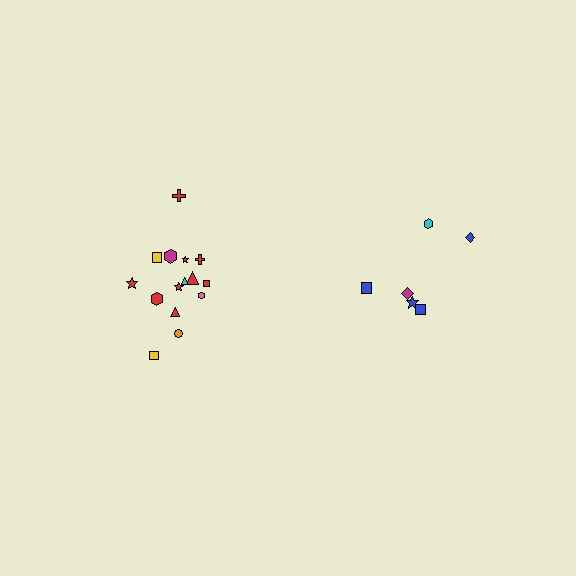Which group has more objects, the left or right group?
The left group.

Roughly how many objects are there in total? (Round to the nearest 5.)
Roughly 20 objects in total.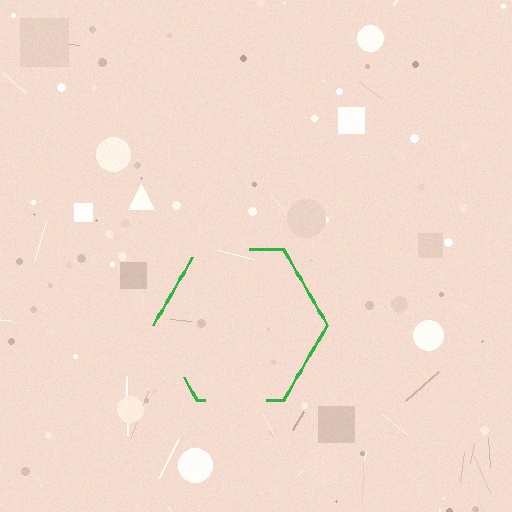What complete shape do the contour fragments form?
The contour fragments form a hexagon.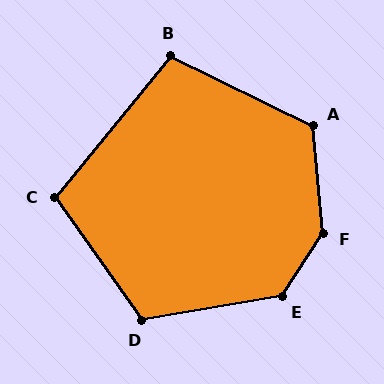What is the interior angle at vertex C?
Approximately 105 degrees (obtuse).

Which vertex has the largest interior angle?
F, at approximately 141 degrees.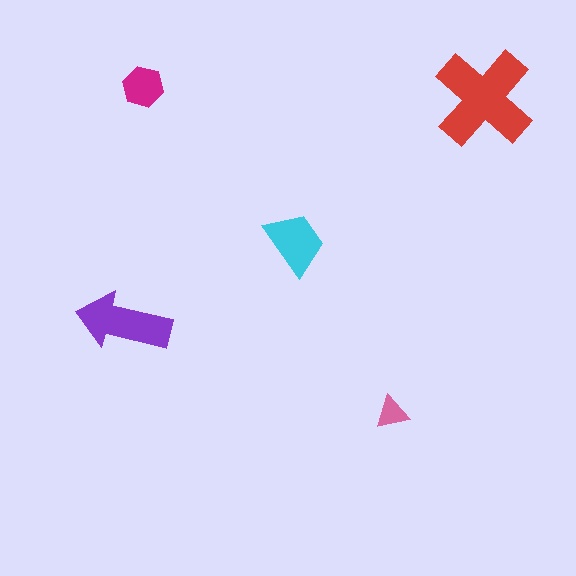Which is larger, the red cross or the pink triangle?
The red cross.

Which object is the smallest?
The pink triangle.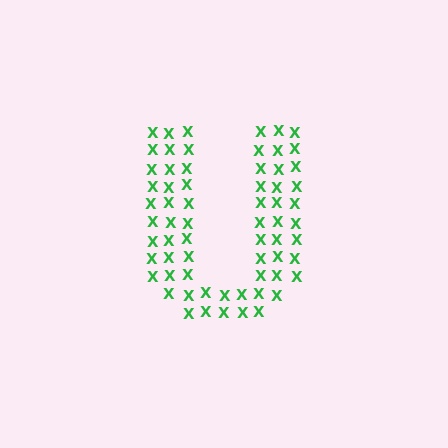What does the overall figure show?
The overall figure shows the letter U.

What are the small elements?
The small elements are letter X's.